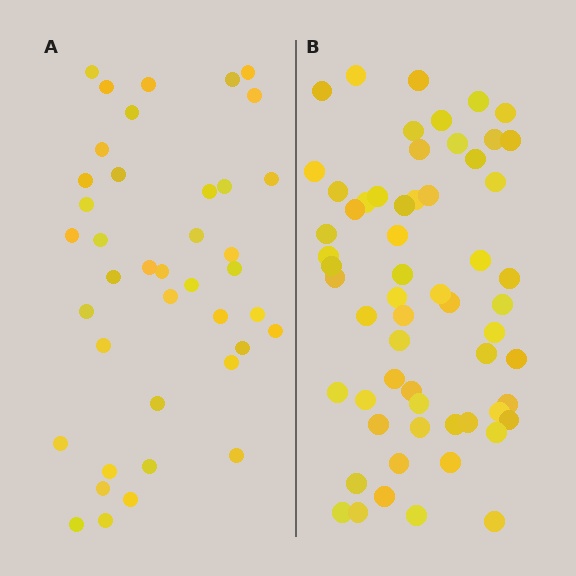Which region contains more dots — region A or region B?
Region B (the right region) has more dots.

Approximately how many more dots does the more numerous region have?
Region B has approximately 20 more dots than region A.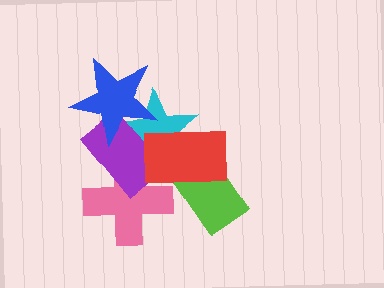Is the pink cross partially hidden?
Yes, it is partially covered by another shape.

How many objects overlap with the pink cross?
3 objects overlap with the pink cross.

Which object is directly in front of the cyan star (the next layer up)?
The pink cross is directly in front of the cyan star.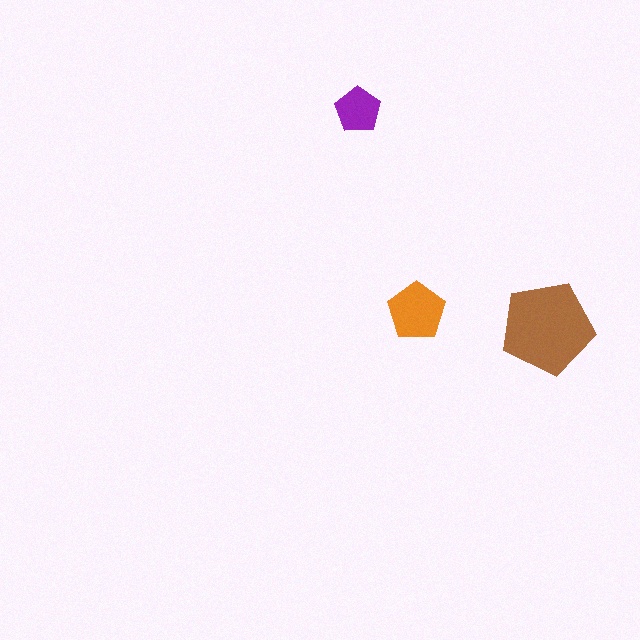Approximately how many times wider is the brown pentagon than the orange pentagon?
About 1.5 times wider.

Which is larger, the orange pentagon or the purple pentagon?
The orange one.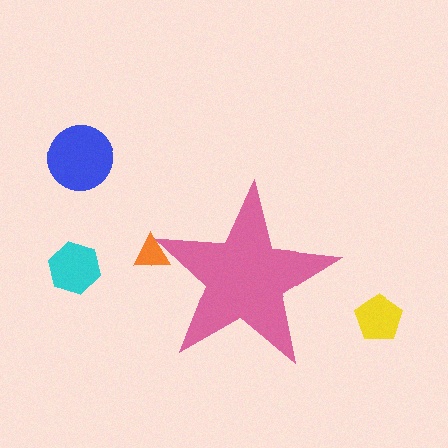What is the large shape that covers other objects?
A pink star.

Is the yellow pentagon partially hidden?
No, the yellow pentagon is fully visible.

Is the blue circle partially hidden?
No, the blue circle is fully visible.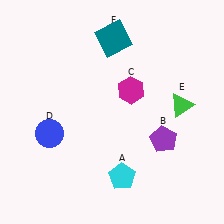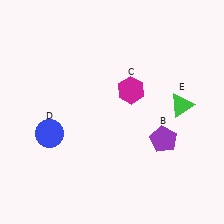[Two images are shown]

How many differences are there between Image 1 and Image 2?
There are 2 differences between the two images.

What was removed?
The cyan pentagon (A), the teal square (F) were removed in Image 2.